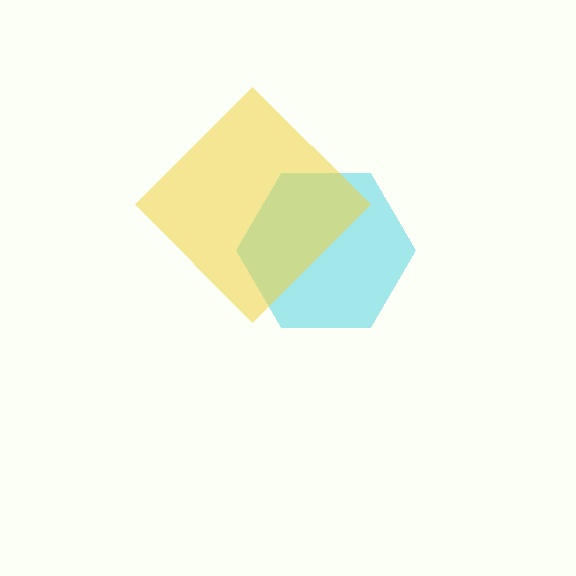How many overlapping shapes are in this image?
There are 2 overlapping shapes in the image.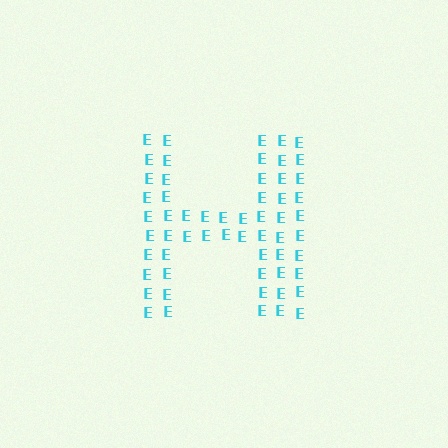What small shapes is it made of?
It is made of small letter E's.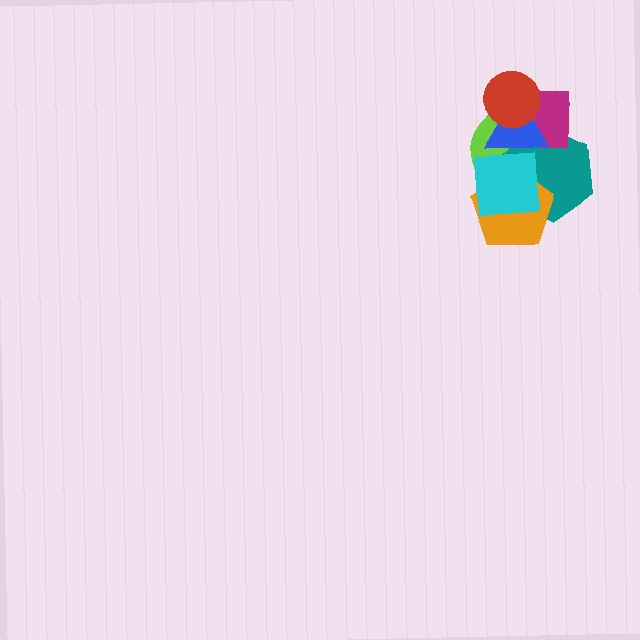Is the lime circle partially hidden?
Yes, it is partially covered by another shape.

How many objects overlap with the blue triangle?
5 objects overlap with the blue triangle.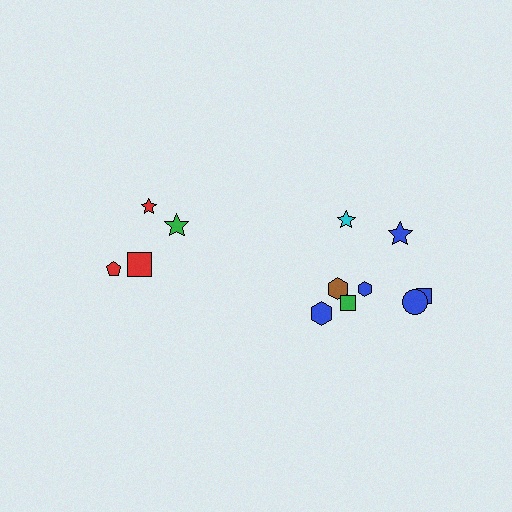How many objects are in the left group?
There are 4 objects.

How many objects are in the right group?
There are 8 objects.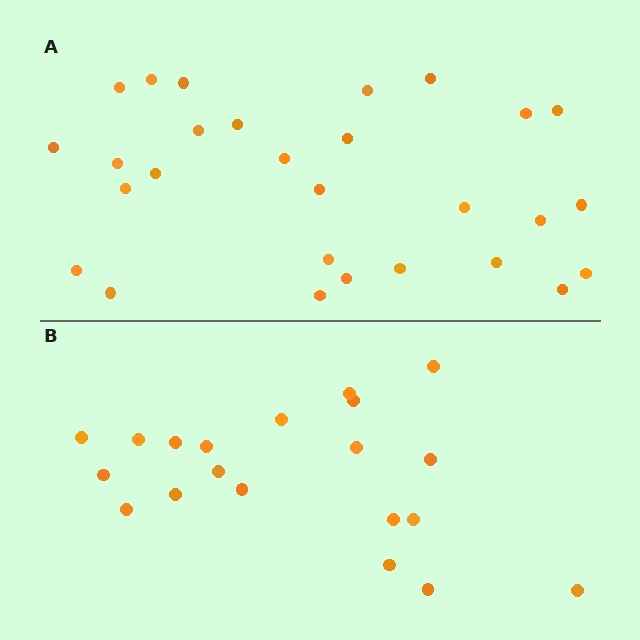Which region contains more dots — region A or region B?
Region A (the top region) has more dots.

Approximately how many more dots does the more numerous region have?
Region A has roughly 8 or so more dots than region B.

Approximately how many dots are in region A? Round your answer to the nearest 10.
About 30 dots. (The exact count is 28, which rounds to 30.)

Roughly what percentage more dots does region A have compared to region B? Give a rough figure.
About 40% more.